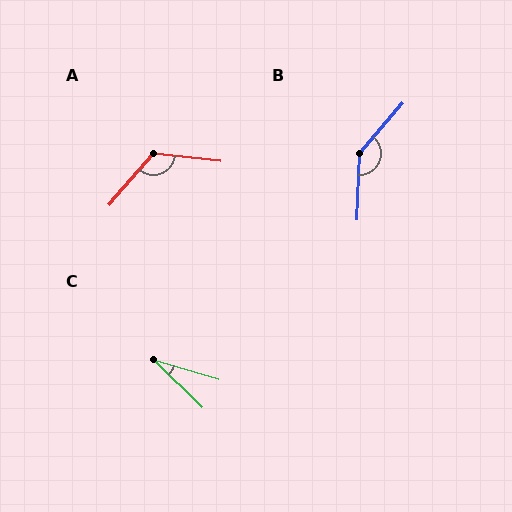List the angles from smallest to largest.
C (28°), A (124°), B (141°).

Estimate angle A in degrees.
Approximately 124 degrees.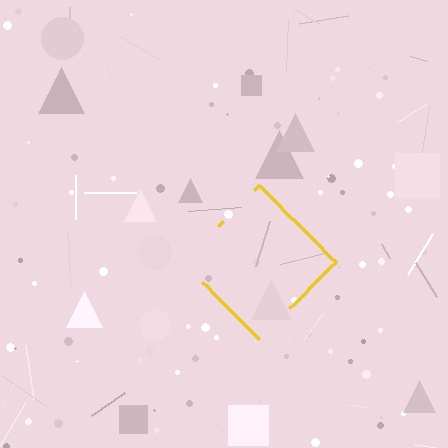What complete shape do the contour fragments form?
The contour fragments form a diamond.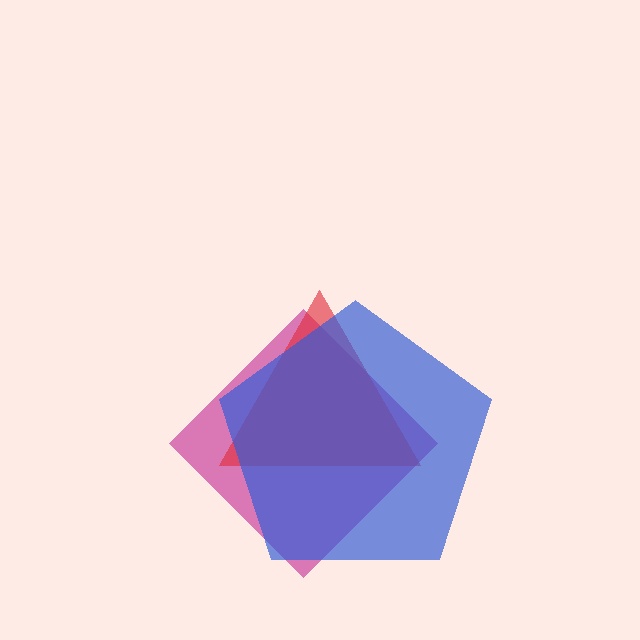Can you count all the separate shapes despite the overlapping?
Yes, there are 3 separate shapes.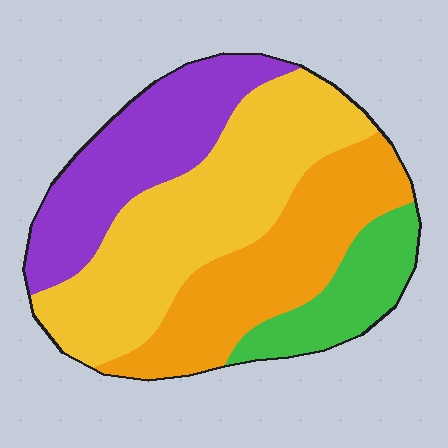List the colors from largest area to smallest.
From largest to smallest: yellow, orange, purple, green.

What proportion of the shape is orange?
Orange covers roughly 25% of the shape.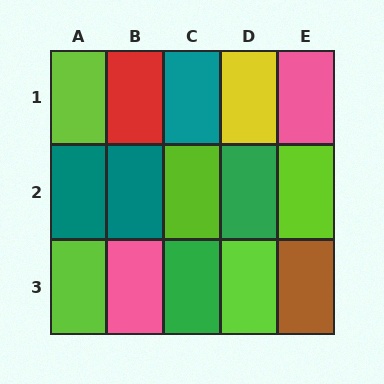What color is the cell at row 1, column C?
Teal.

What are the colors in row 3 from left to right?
Lime, pink, green, lime, brown.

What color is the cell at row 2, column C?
Lime.